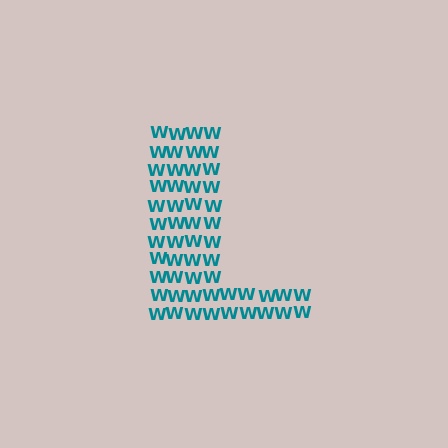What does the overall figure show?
The overall figure shows the letter L.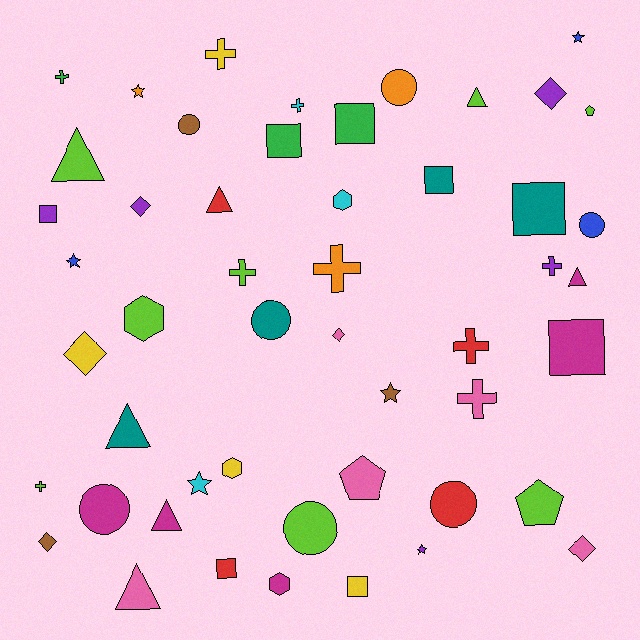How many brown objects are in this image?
There are 3 brown objects.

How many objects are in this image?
There are 50 objects.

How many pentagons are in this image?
There are 3 pentagons.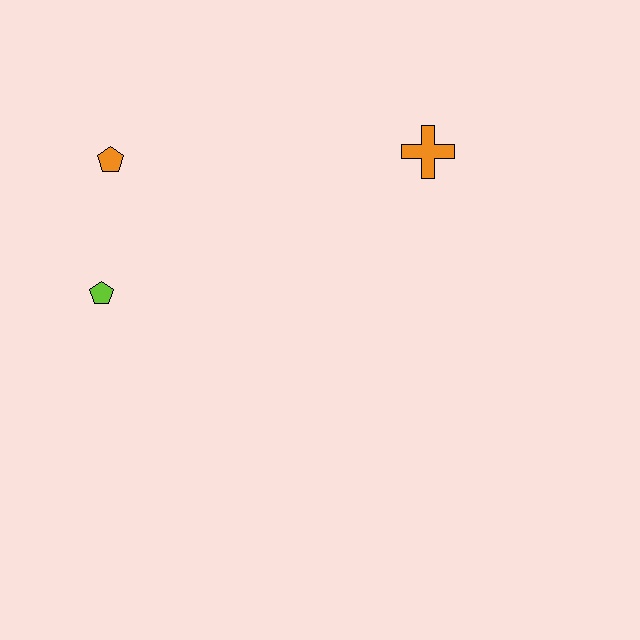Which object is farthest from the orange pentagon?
The orange cross is farthest from the orange pentagon.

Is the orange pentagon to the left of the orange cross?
Yes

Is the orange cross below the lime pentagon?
No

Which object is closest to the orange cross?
The orange pentagon is closest to the orange cross.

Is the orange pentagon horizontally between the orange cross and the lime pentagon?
Yes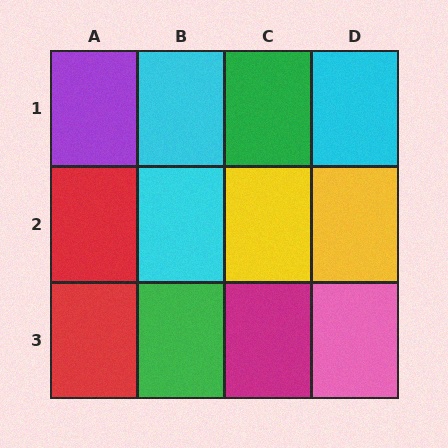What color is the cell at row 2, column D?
Yellow.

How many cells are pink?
1 cell is pink.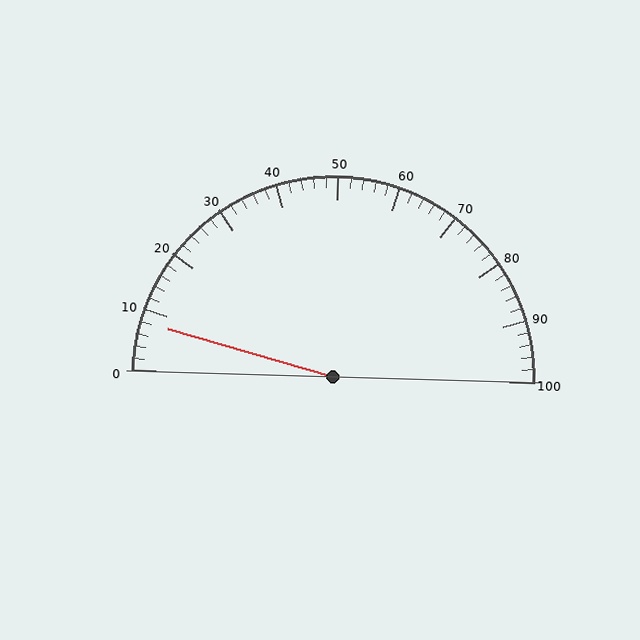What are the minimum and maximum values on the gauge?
The gauge ranges from 0 to 100.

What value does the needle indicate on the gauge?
The needle indicates approximately 8.